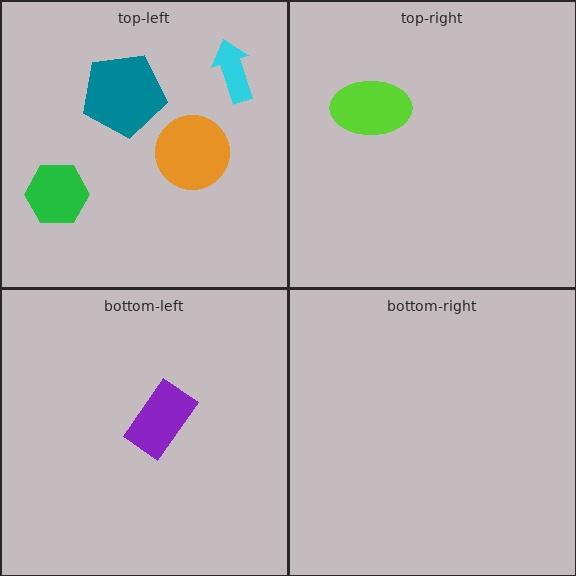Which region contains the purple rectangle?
The bottom-left region.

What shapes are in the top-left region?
The cyan arrow, the teal pentagon, the green hexagon, the orange circle.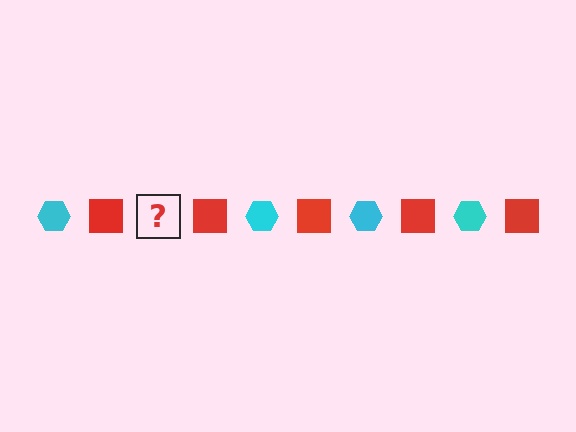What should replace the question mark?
The question mark should be replaced with a cyan hexagon.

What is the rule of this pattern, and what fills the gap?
The rule is that the pattern alternates between cyan hexagon and red square. The gap should be filled with a cyan hexagon.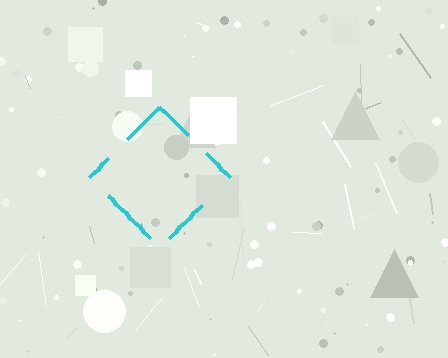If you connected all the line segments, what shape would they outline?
They would outline a diamond.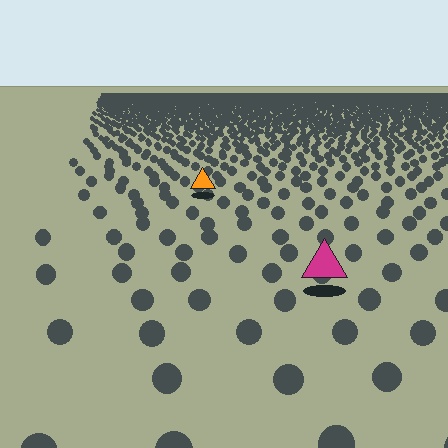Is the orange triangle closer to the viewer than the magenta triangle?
No. The magenta triangle is closer — you can tell from the texture gradient: the ground texture is coarser near it.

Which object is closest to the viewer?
The magenta triangle is closest. The texture marks near it are larger and more spread out.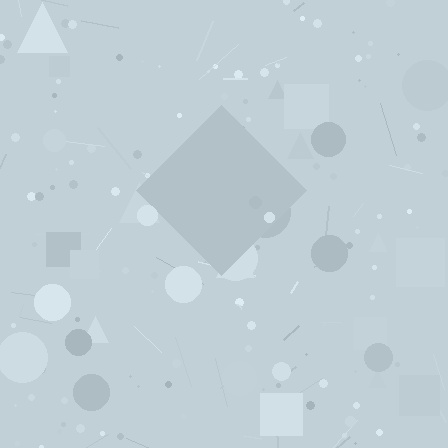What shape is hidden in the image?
A diamond is hidden in the image.